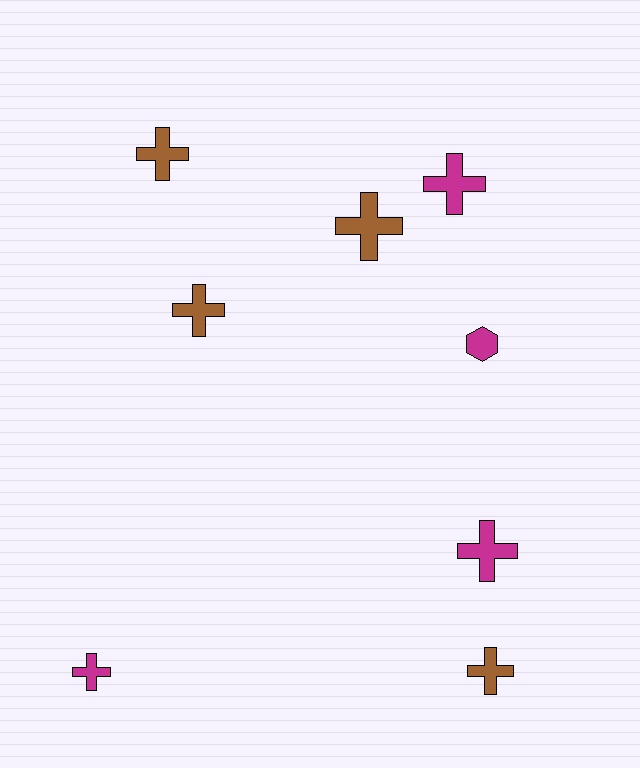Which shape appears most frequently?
Cross, with 7 objects.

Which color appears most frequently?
Magenta, with 4 objects.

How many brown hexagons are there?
There are no brown hexagons.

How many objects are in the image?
There are 8 objects.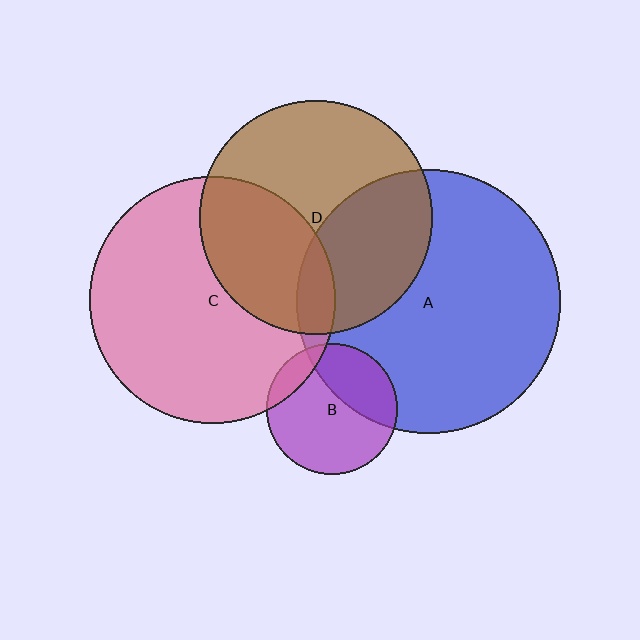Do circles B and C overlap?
Yes.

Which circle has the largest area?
Circle A (blue).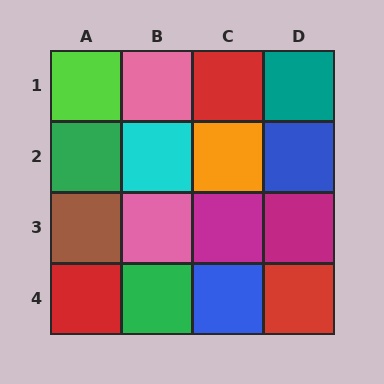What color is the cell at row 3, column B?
Pink.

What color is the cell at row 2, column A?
Green.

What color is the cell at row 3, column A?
Brown.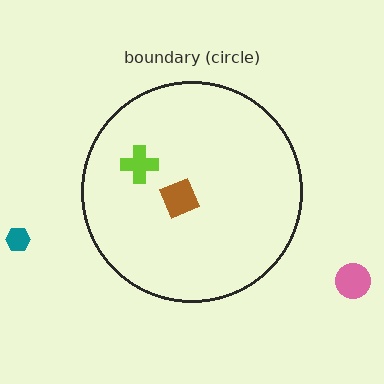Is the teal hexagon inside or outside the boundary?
Outside.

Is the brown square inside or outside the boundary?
Inside.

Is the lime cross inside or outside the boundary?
Inside.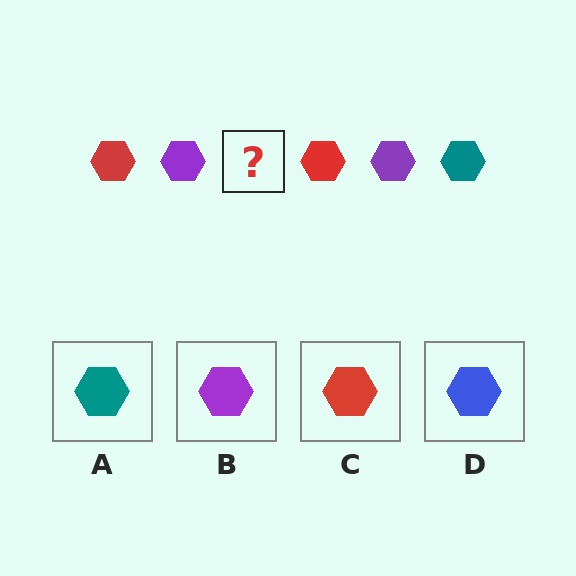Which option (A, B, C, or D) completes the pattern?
A.